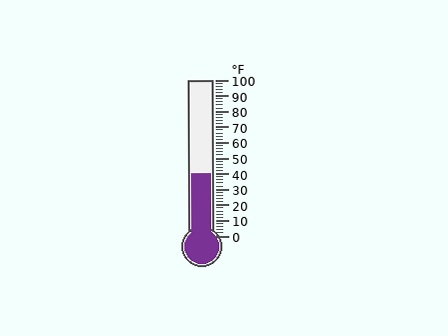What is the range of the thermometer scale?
The thermometer scale ranges from 0°F to 100°F.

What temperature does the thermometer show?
The thermometer shows approximately 40°F.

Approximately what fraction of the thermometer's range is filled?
The thermometer is filled to approximately 40% of its range.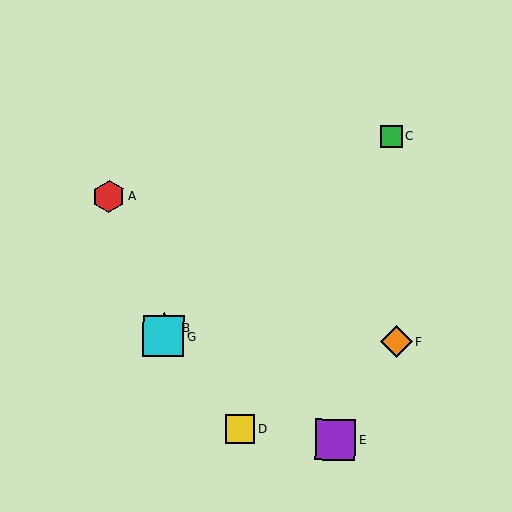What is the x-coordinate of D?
Object D is at x≈240.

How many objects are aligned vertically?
2 objects (B, G) are aligned vertically.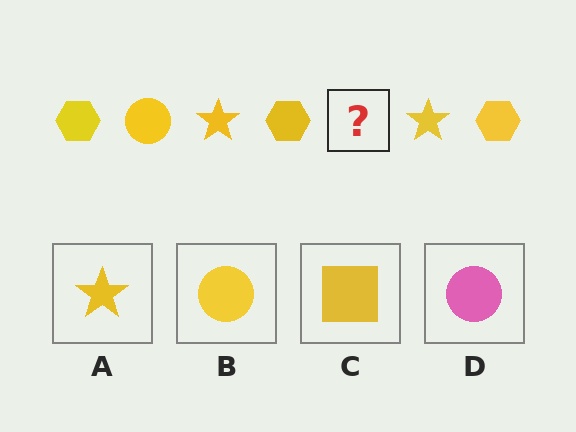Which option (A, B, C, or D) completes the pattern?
B.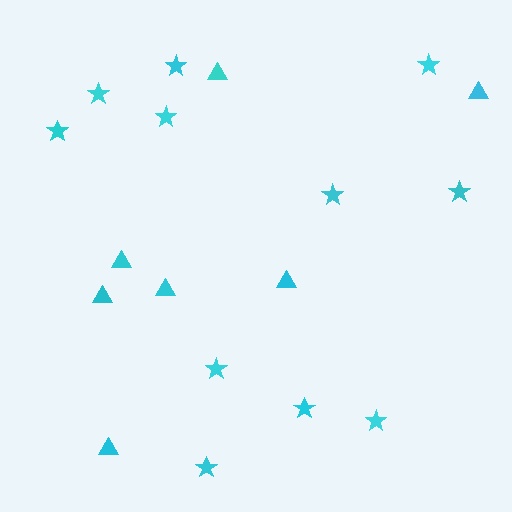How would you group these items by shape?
There are 2 groups: one group of stars (11) and one group of triangles (7).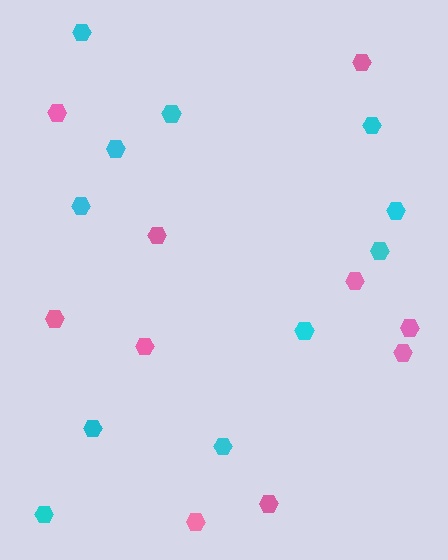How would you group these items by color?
There are 2 groups: one group of pink hexagons (10) and one group of cyan hexagons (11).